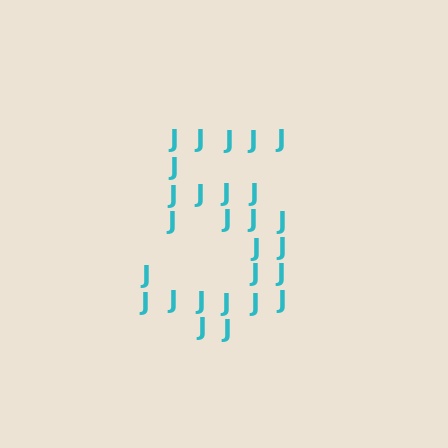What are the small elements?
The small elements are letter J's.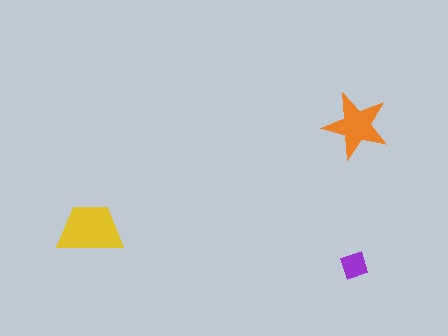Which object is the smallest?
The purple diamond.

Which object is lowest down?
The purple diamond is bottommost.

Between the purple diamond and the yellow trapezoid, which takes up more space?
The yellow trapezoid.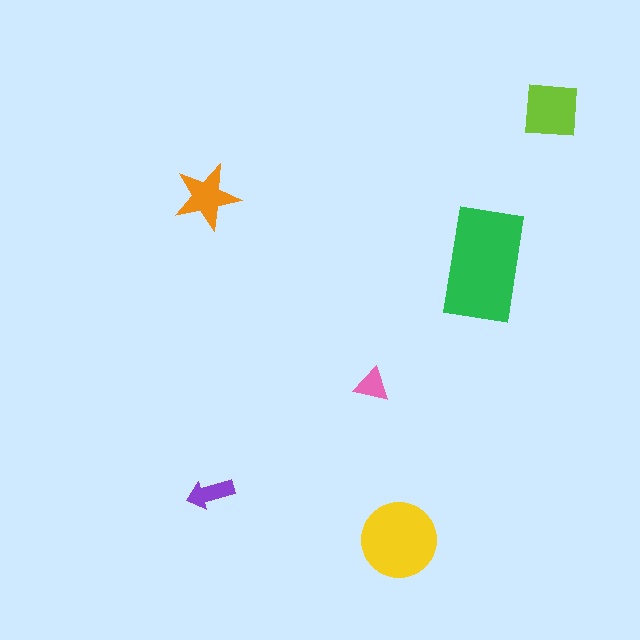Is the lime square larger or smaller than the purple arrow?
Larger.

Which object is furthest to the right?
The lime square is rightmost.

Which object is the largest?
The green rectangle.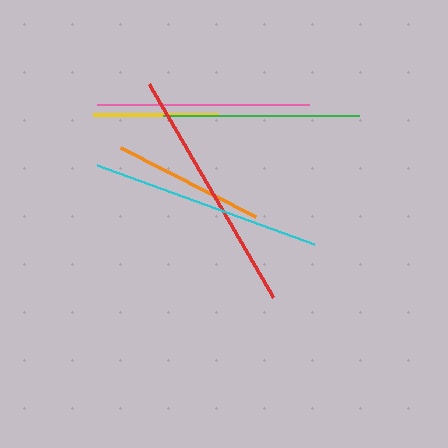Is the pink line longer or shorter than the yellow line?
The pink line is longer than the yellow line.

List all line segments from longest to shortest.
From longest to shortest: red, cyan, pink, green, orange, yellow.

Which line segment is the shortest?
The yellow line is the shortest at approximately 126 pixels.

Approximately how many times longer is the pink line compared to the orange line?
The pink line is approximately 1.4 times the length of the orange line.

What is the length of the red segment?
The red segment is approximately 247 pixels long.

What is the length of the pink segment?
The pink segment is approximately 212 pixels long.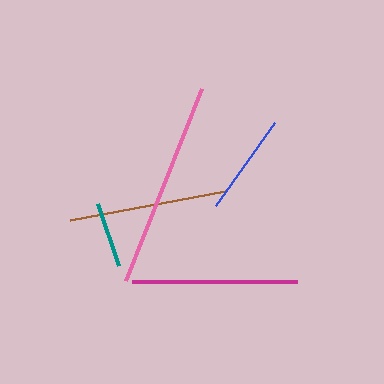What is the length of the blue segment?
The blue segment is approximately 103 pixels long.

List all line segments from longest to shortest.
From longest to shortest: pink, magenta, brown, blue, teal.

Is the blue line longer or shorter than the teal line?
The blue line is longer than the teal line.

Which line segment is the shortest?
The teal line is the shortest at approximately 65 pixels.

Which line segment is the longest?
The pink line is the longest at approximately 207 pixels.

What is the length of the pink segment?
The pink segment is approximately 207 pixels long.